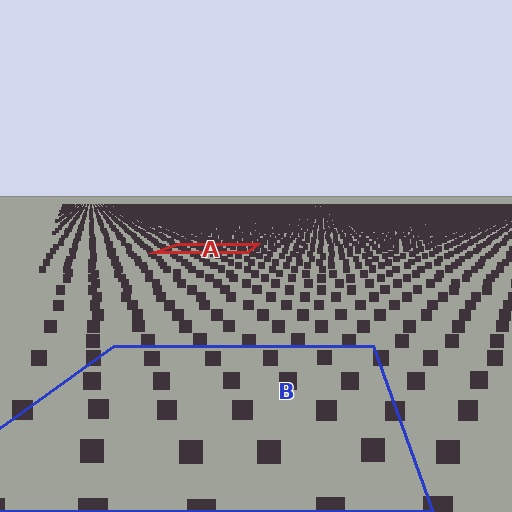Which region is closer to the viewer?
Region B is closer. The texture elements there are larger and more spread out.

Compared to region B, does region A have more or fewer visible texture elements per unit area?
Region A has more texture elements per unit area — they are packed more densely because it is farther away.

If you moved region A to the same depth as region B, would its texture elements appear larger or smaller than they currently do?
They would appear larger. At a closer depth, the same texture elements are projected at a bigger on-screen size.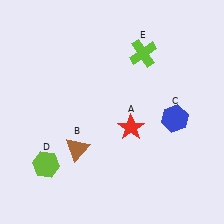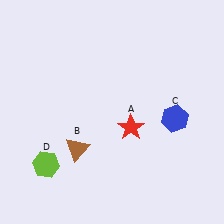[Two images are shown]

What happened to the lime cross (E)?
The lime cross (E) was removed in Image 2. It was in the top-right area of Image 1.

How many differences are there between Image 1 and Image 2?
There is 1 difference between the two images.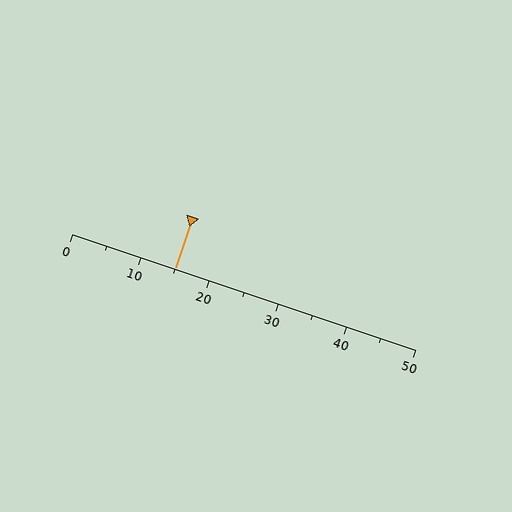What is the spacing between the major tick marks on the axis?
The major ticks are spaced 10 apart.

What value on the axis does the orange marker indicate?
The marker indicates approximately 15.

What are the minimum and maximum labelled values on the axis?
The axis runs from 0 to 50.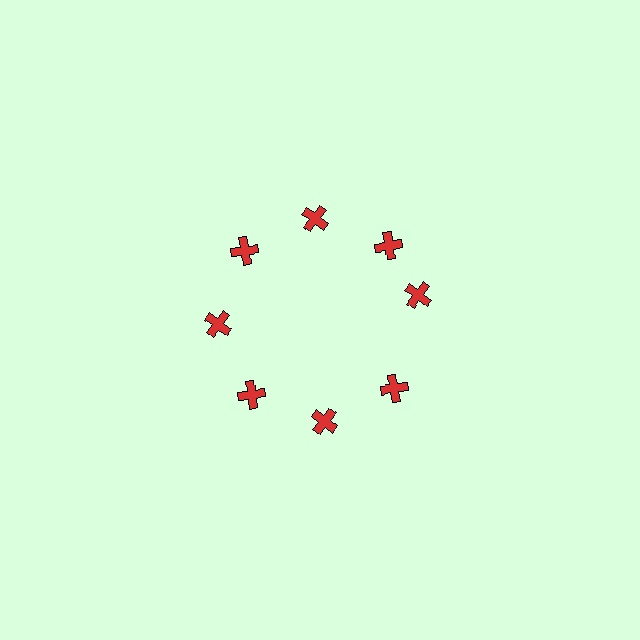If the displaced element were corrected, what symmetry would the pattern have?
It would have 8-fold rotational symmetry — the pattern would map onto itself every 45 degrees.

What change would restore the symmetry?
The symmetry would be restored by rotating it back into even spacing with its neighbors so that all 8 crosses sit at equal angles and equal distance from the center.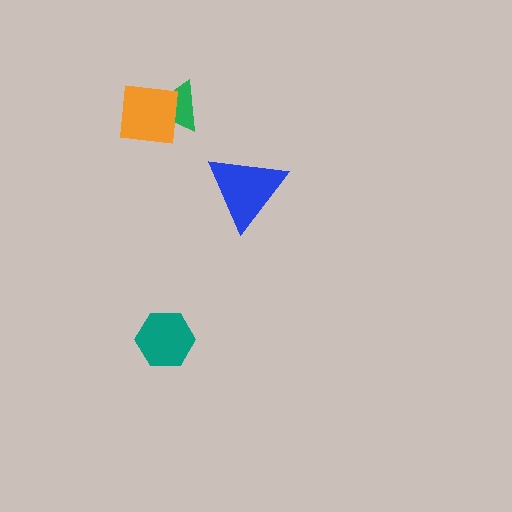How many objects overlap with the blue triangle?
0 objects overlap with the blue triangle.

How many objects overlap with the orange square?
1 object overlaps with the orange square.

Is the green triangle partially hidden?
Yes, it is partially covered by another shape.